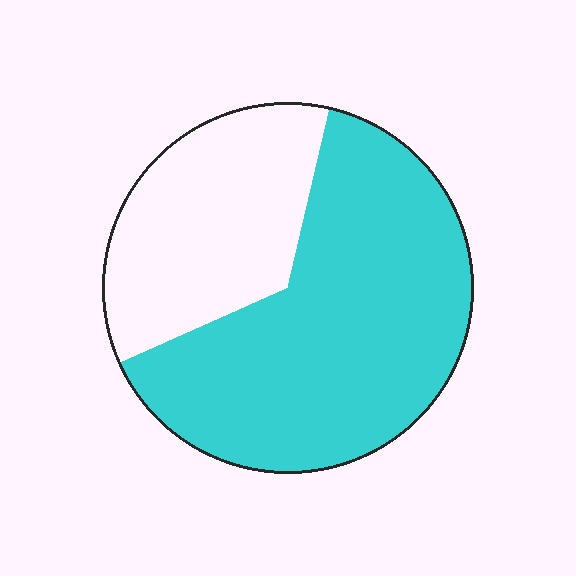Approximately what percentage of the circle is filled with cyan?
Approximately 65%.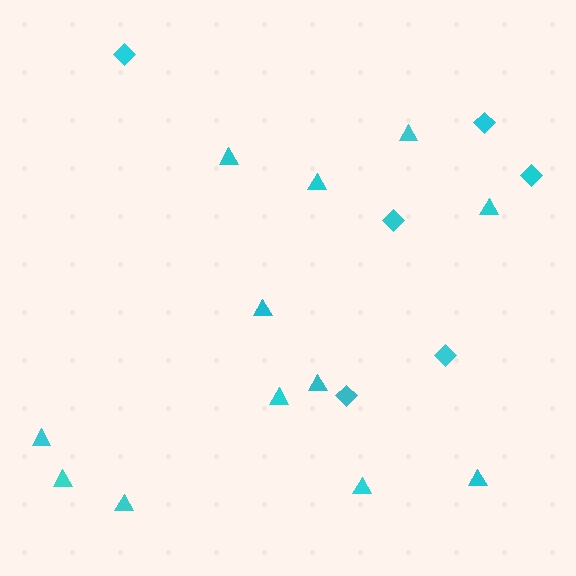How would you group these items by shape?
There are 2 groups: one group of diamonds (6) and one group of triangles (12).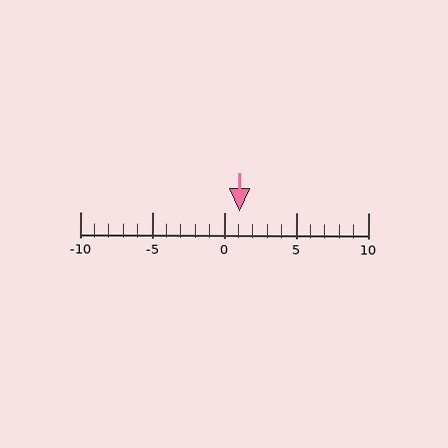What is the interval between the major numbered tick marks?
The major tick marks are spaced 5 units apart.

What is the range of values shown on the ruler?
The ruler shows values from -10 to 10.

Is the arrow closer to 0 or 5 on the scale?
The arrow is closer to 0.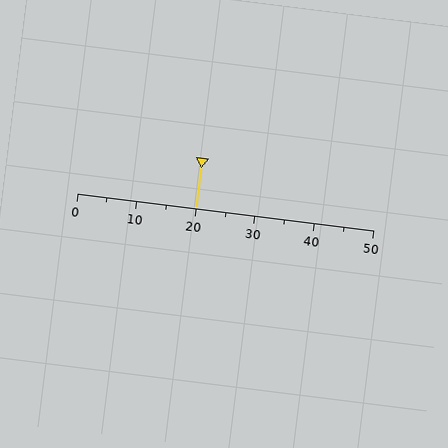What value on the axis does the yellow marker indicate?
The marker indicates approximately 20.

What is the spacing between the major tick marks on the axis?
The major ticks are spaced 10 apart.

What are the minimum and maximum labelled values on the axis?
The axis runs from 0 to 50.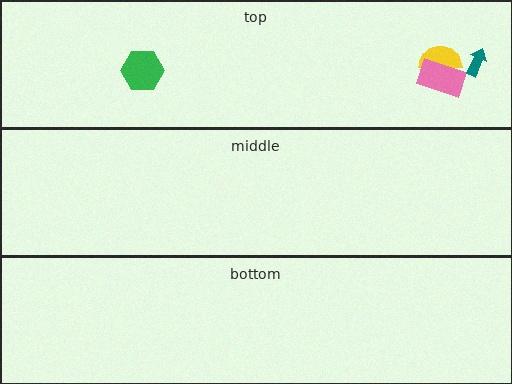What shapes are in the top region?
The yellow semicircle, the pink rectangle, the teal arrow, the green hexagon.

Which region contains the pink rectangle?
The top region.